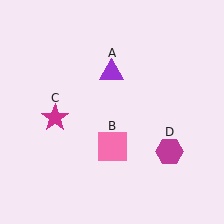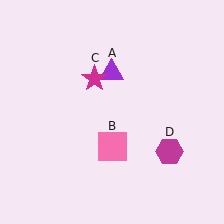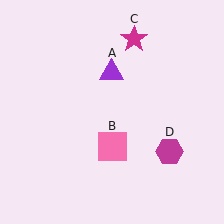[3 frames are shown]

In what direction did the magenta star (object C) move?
The magenta star (object C) moved up and to the right.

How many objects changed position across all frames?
1 object changed position: magenta star (object C).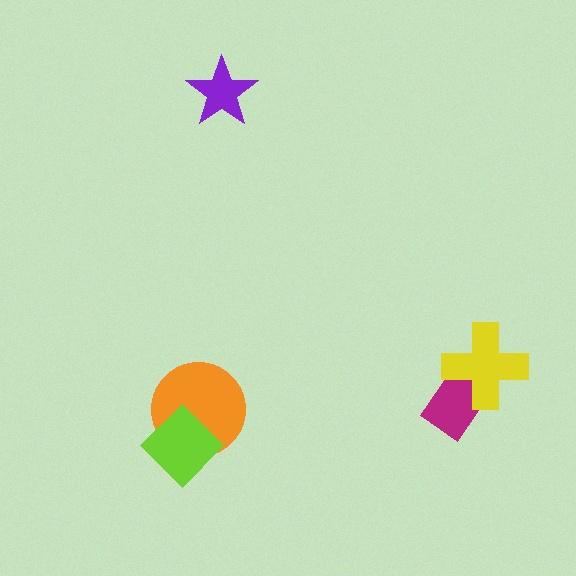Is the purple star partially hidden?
No, no other shape covers it.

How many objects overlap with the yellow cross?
1 object overlaps with the yellow cross.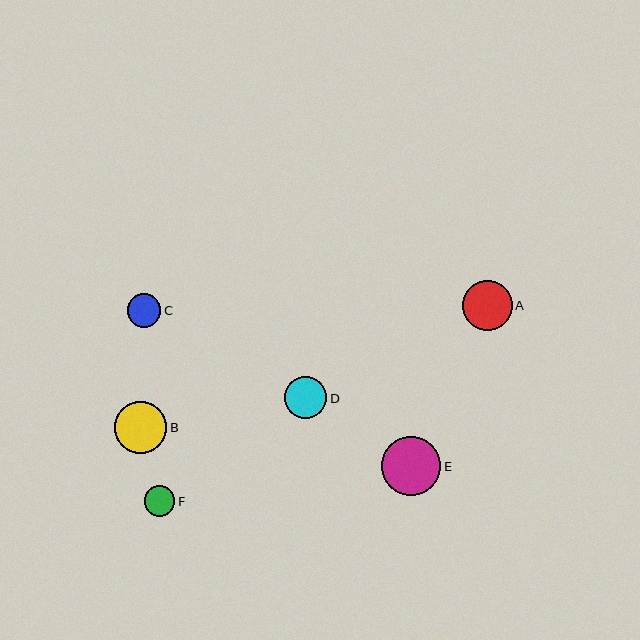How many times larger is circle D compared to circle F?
Circle D is approximately 1.4 times the size of circle F.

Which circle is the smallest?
Circle F is the smallest with a size of approximately 31 pixels.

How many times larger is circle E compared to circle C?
Circle E is approximately 1.8 times the size of circle C.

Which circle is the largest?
Circle E is the largest with a size of approximately 59 pixels.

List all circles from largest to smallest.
From largest to smallest: E, B, A, D, C, F.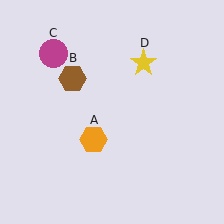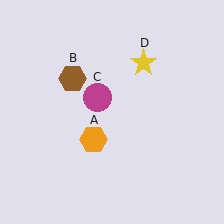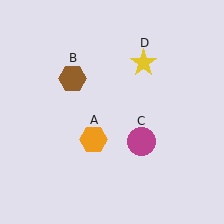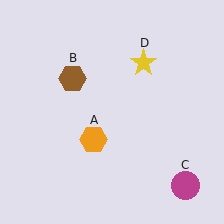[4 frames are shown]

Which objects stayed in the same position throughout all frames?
Orange hexagon (object A) and brown hexagon (object B) and yellow star (object D) remained stationary.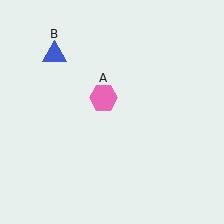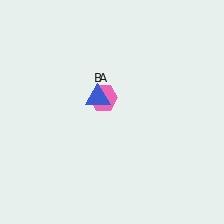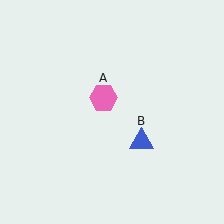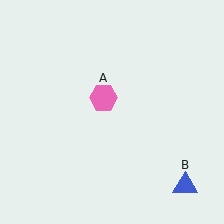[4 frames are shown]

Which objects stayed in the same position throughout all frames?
Pink hexagon (object A) remained stationary.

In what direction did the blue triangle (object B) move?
The blue triangle (object B) moved down and to the right.